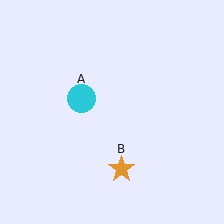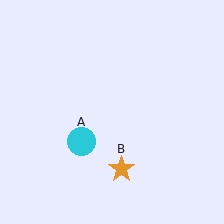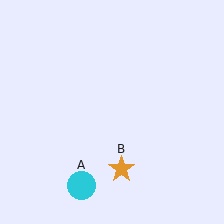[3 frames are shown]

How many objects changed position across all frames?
1 object changed position: cyan circle (object A).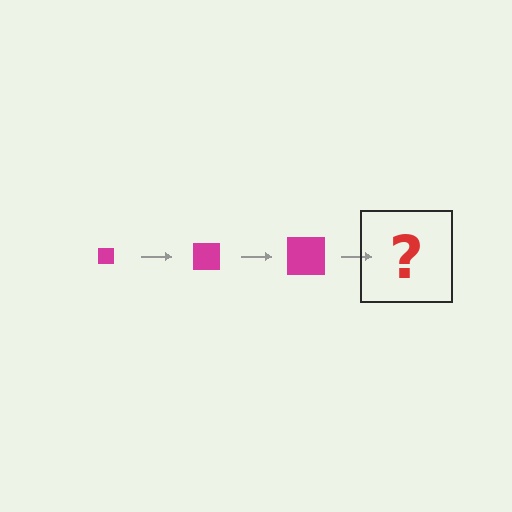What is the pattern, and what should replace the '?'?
The pattern is that the square gets progressively larger each step. The '?' should be a magenta square, larger than the previous one.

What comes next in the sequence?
The next element should be a magenta square, larger than the previous one.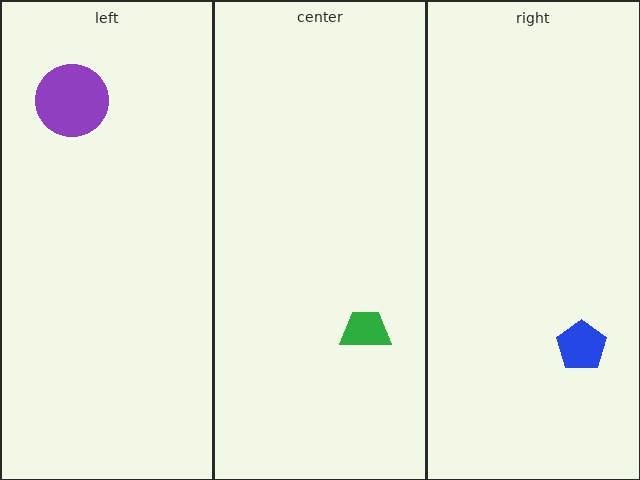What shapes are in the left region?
The purple circle.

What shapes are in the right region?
The blue pentagon.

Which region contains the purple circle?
The left region.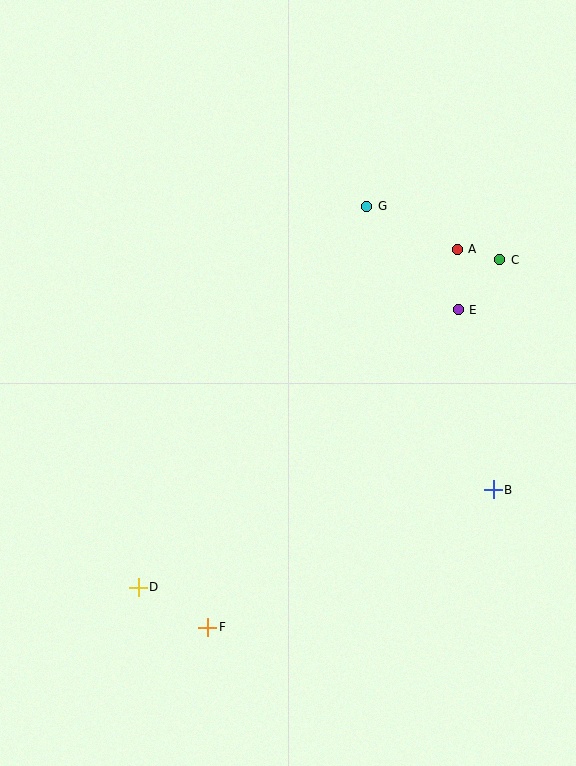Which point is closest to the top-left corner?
Point G is closest to the top-left corner.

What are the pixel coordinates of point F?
Point F is at (208, 627).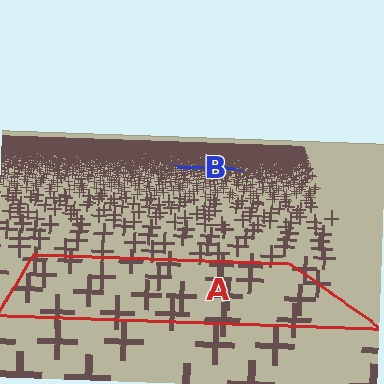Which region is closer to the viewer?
Region A is closer. The texture elements there are larger and more spread out.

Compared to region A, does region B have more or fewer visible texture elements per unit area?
Region B has more texture elements per unit area — they are packed more densely because it is farther away.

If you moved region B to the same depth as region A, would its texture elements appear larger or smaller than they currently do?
They would appear larger. At a closer depth, the same texture elements are projected at a bigger on-screen size.